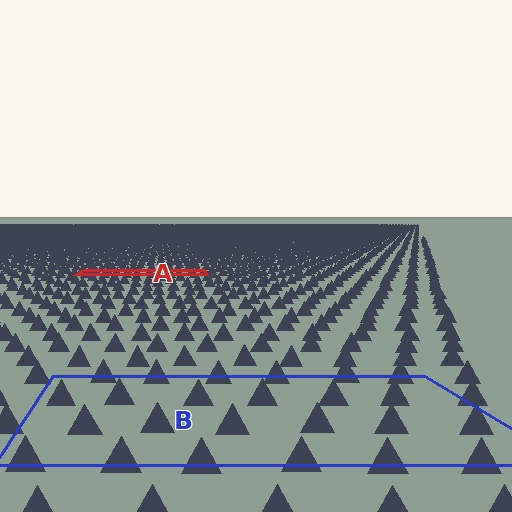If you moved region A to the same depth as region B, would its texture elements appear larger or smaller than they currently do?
They would appear larger. At a closer depth, the same texture elements are projected at a bigger on-screen size.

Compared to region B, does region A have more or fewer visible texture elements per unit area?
Region A has more texture elements per unit area — they are packed more densely because it is farther away.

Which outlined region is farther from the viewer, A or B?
Region A is farther from the viewer — the texture elements inside it appear smaller and more densely packed.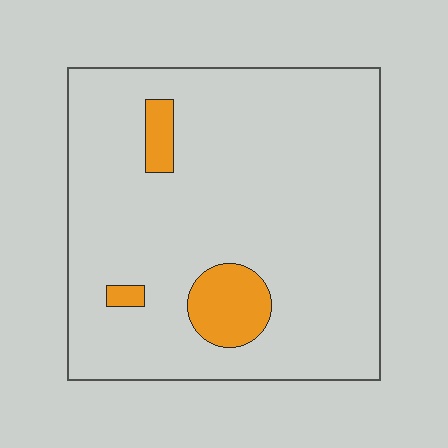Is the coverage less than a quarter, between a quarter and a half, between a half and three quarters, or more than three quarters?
Less than a quarter.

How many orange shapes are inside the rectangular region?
3.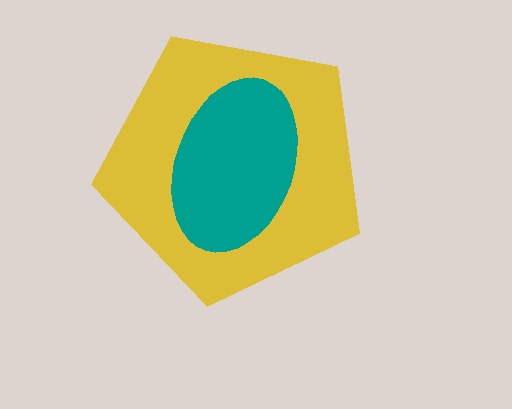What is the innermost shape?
The teal ellipse.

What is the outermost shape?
The yellow pentagon.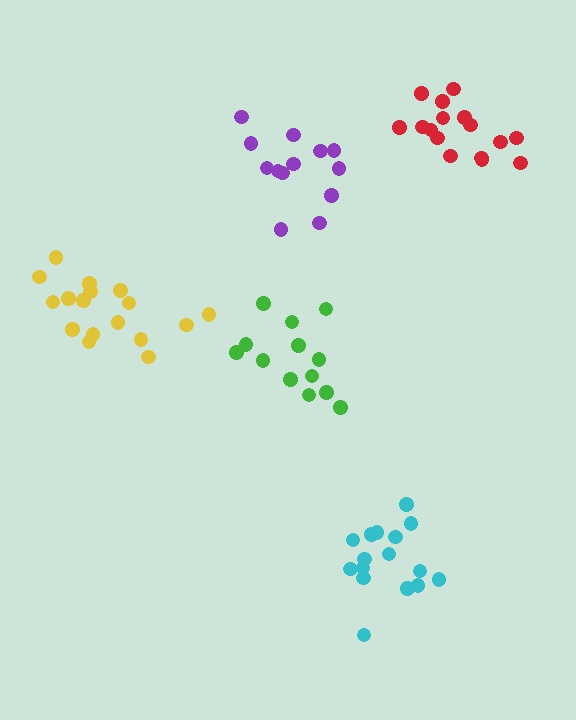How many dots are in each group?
Group 1: 16 dots, Group 2: 16 dots, Group 3: 13 dots, Group 4: 17 dots, Group 5: 13 dots (75 total).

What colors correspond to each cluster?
The clusters are colored: red, cyan, green, yellow, purple.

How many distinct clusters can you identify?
There are 5 distinct clusters.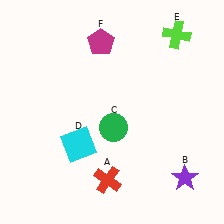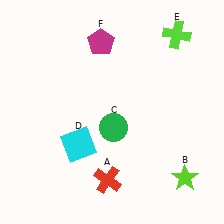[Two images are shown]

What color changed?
The star (B) changed from purple in Image 1 to lime in Image 2.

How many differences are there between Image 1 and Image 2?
There is 1 difference between the two images.